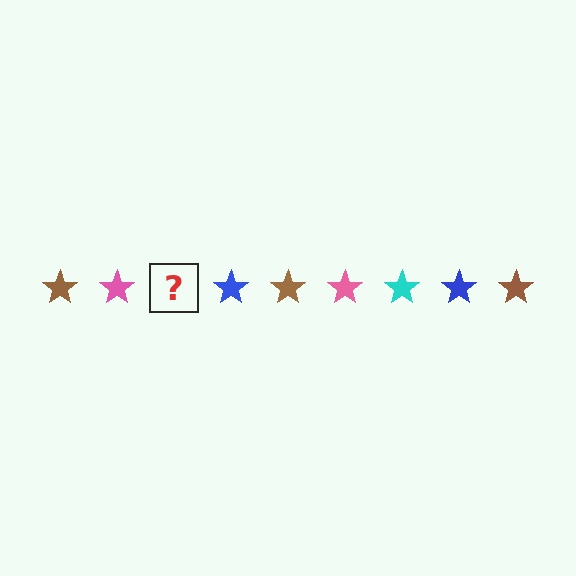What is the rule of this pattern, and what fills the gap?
The rule is that the pattern cycles through brown, pink, cyan, blue stars. The gap should be filled with a cyan star.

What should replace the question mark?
The question mark should be replaced with a cyan star.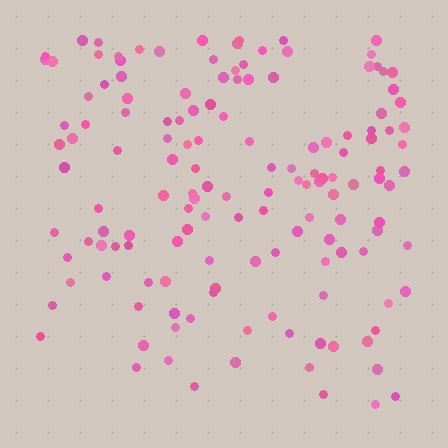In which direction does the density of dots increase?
From bottom to top, with the top side densest.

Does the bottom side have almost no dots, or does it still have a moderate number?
Still a moderate number, just noticeably fewer than the top.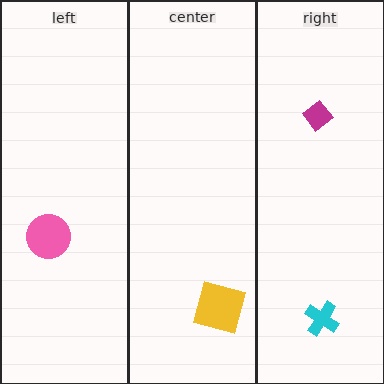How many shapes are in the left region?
1.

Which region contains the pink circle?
The left region.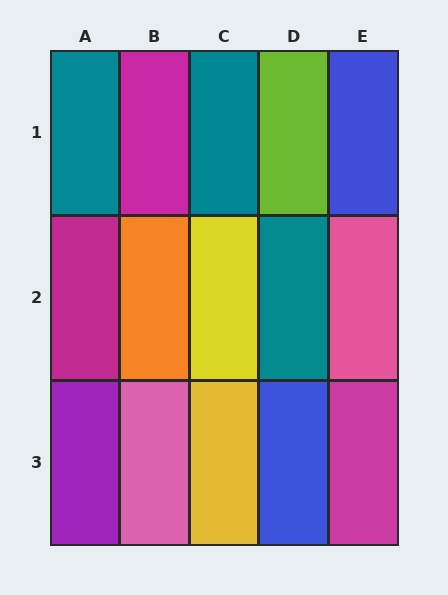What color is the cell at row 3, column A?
Purple.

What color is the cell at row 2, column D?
Teal.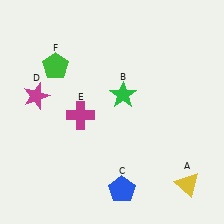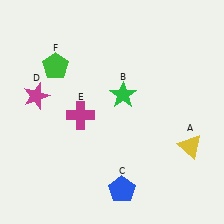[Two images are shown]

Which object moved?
The yellow triangle (A) moved up.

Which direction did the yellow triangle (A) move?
The yellow triangle (A) moved up.